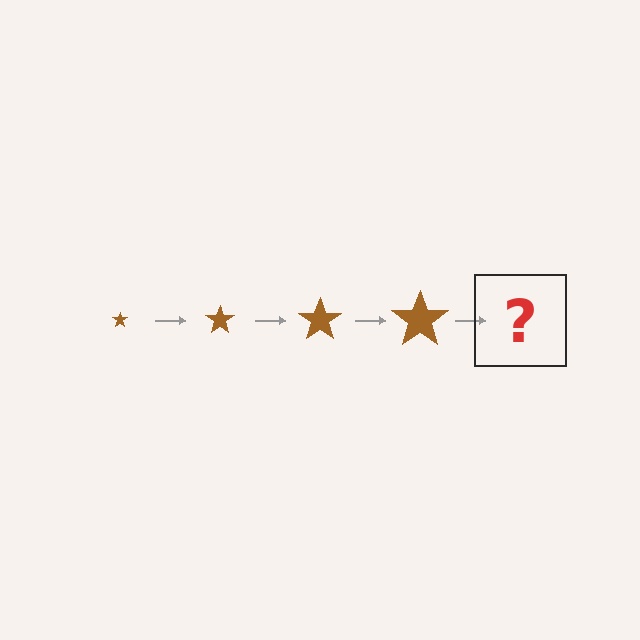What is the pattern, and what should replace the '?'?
The pattern is that the star gets progressively larger each step. The '?' should be a brown star, larger than the previous one.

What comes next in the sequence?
The next element should be a brown star, larger than the previous one.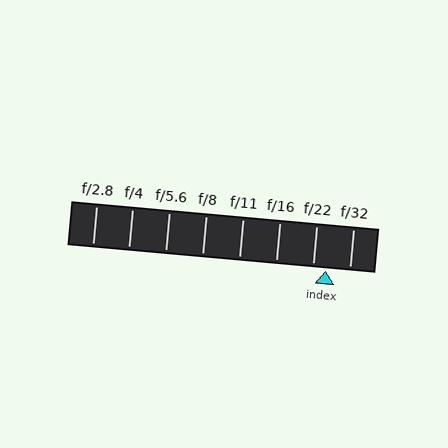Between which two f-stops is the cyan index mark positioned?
The index mark is between f/22 and f/32.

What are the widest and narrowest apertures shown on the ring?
The widest aperture shown is f/2.8 and the narrowest is f/32.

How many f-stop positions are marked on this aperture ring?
There are 8 f-stop positions marked.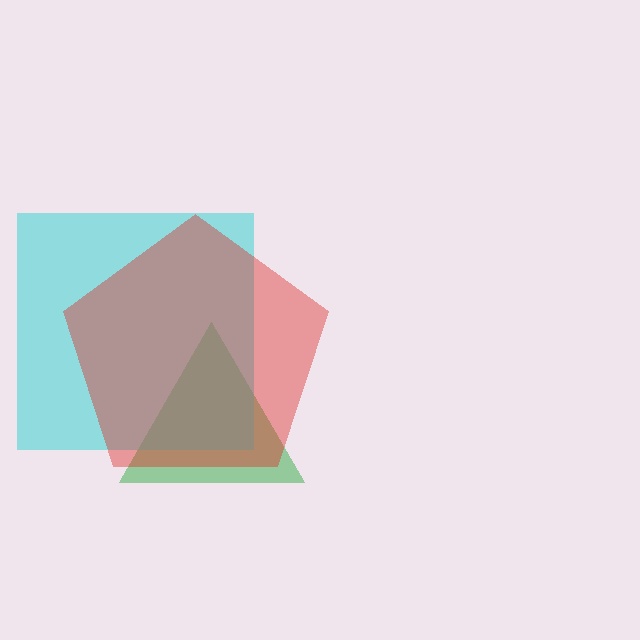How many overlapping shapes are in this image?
There are 3 overlapping shapes in the image.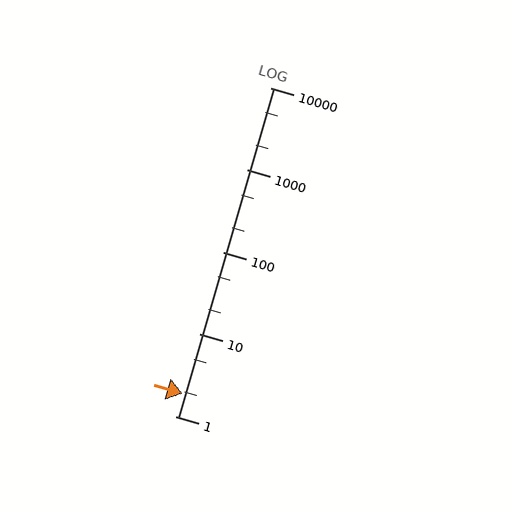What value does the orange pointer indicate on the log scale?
The pointer indicates approximately 1.9.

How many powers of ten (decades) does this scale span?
The scale spans 4 decades, from 1 to 10000.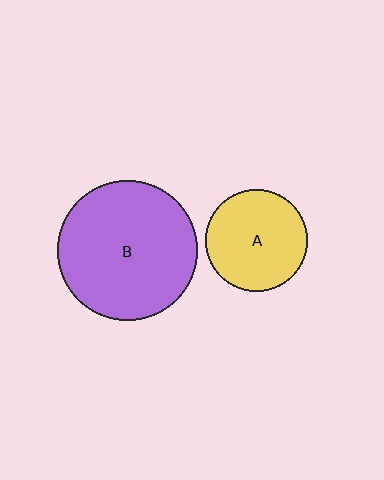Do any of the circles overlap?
No, none of the circles overlap.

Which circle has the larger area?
Circle B (purple).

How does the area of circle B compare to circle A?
Approximately 1.9 times.